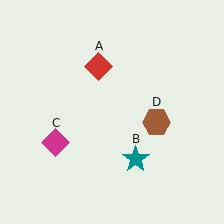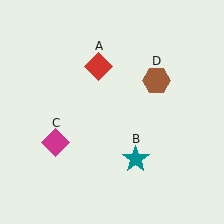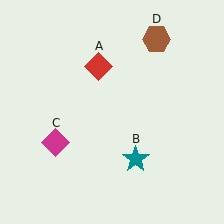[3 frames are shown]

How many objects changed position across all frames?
1 object changed position: brown hexagon (object D).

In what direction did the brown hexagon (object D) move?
The brown hexagon (object D) moved up.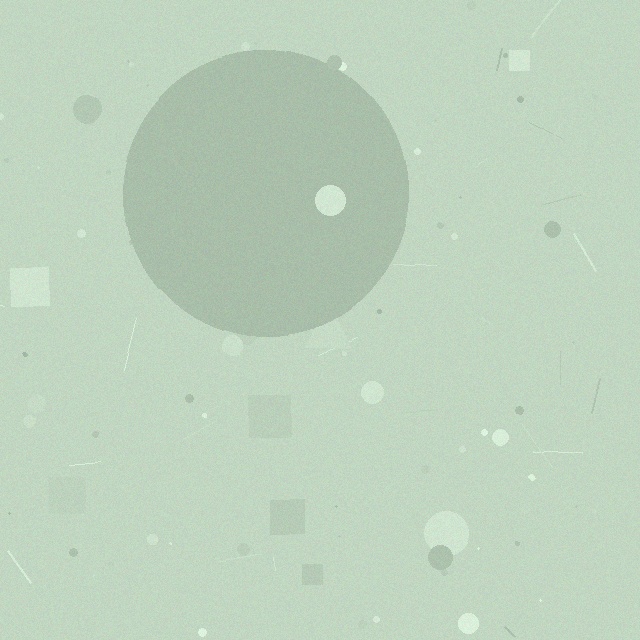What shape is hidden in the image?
A circle is hidden in the image.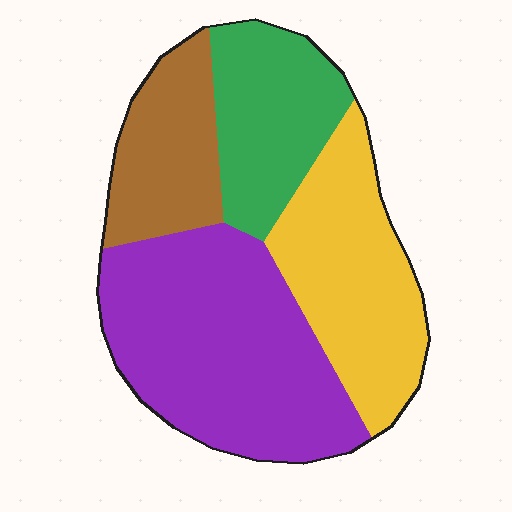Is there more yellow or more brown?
Yellow.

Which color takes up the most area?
Purple, at roughly 40%.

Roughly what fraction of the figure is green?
Green covers 19% of the figure.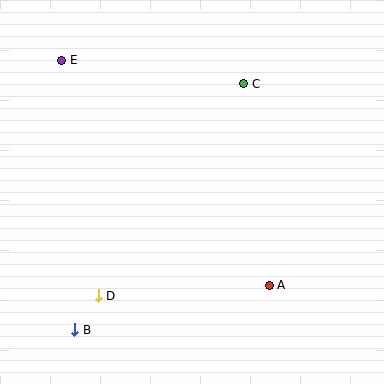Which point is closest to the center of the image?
Point C at (244, 84) is closest to the center.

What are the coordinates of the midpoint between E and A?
The midpoint between E and A is at (165, 173).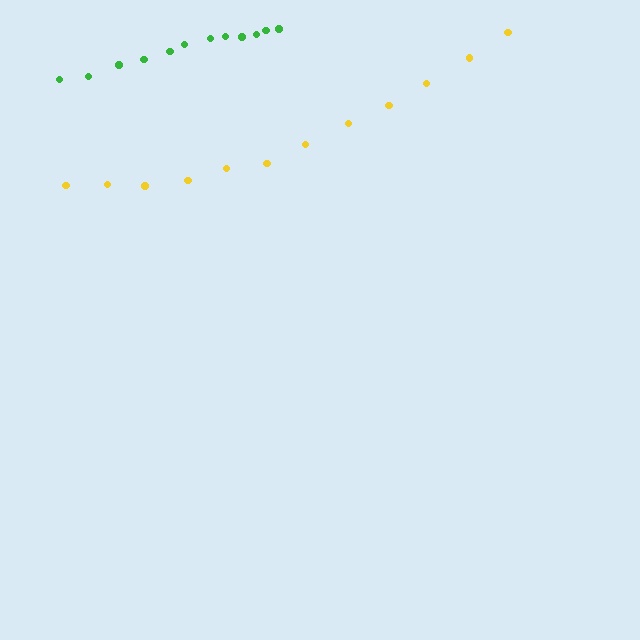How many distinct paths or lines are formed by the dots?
There are 2 distinct paths.